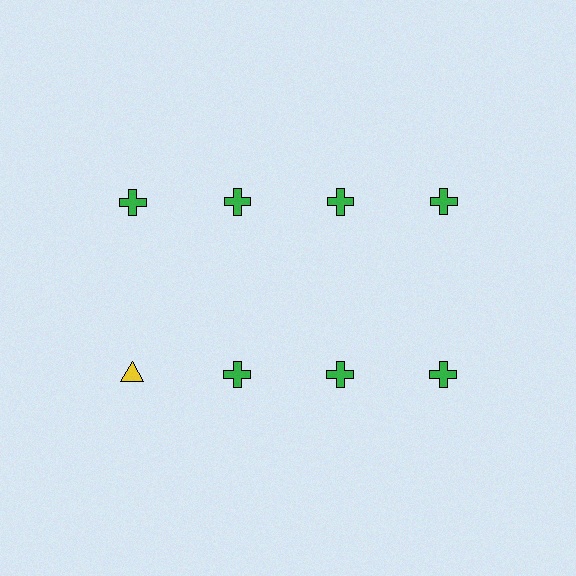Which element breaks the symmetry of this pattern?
The yellow triangle in the second row, leftmost column breaks the symmetry. All other shapes are green crosses.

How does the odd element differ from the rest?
It differs in both color (yellow instead of green) and shape (triangle instead of cross).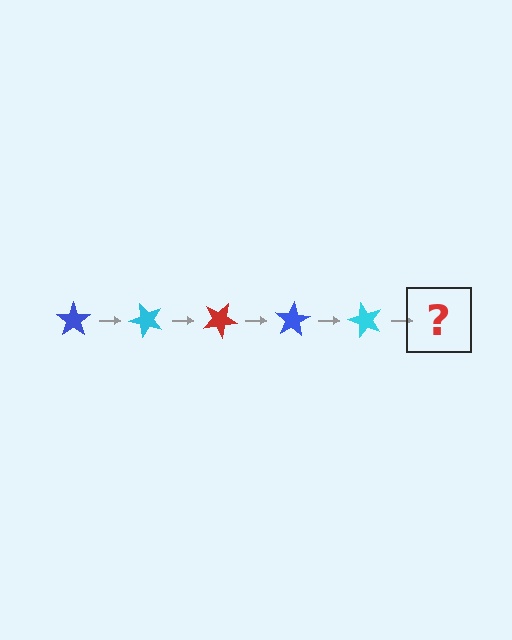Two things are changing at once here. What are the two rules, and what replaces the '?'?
The two rules are that it rotates 50 degrees each step and the color cycles through blue, cyan, and red. The '?' should be a red star, rotated 250 degrees from the start.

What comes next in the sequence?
The next element should be a red star, rotated 250 degrees from the start.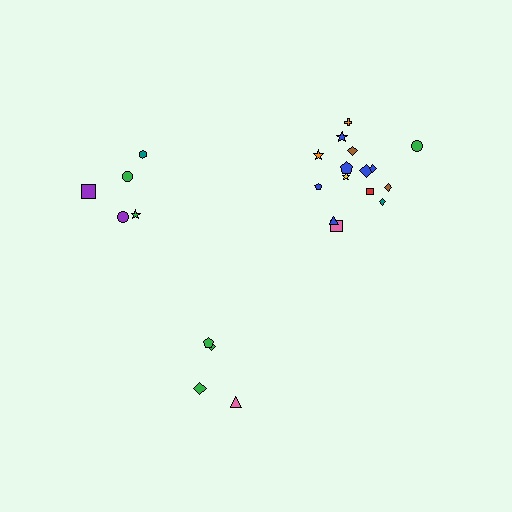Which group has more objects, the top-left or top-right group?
The top-right group.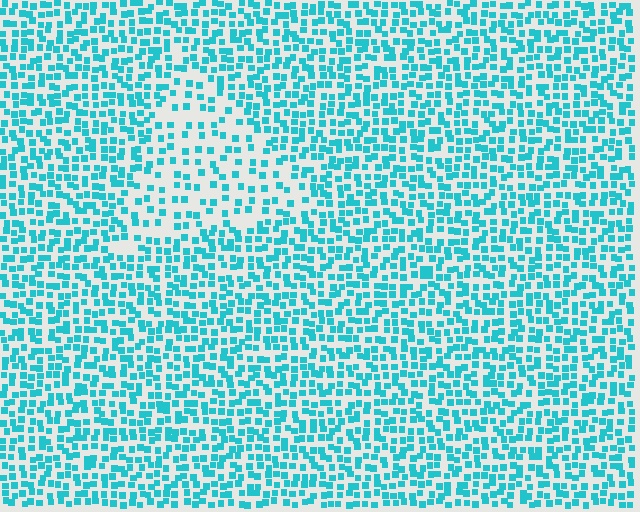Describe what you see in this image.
The image contains small cyan elements arranged at two different densities. A triangle-shaped region is visible where the elements are less densely packed than the surrounding area.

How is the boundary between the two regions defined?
The boundary is defined by a change in element density (approximately 2.0x ratio). All elements are the same color, size, and shape.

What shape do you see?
I see a triangle.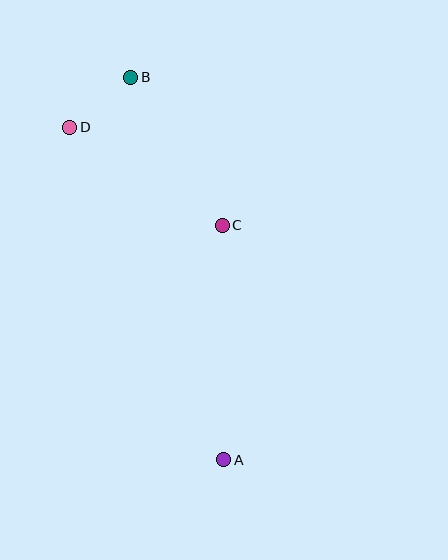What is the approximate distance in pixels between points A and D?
The distance between A and D is approximately 367 pixels.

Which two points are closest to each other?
Points B and D are closest to each other.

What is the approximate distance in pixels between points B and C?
The distance between B and C is approximately 174 pixels.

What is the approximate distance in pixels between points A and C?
The distance between A and C is approximately 234 pixels.